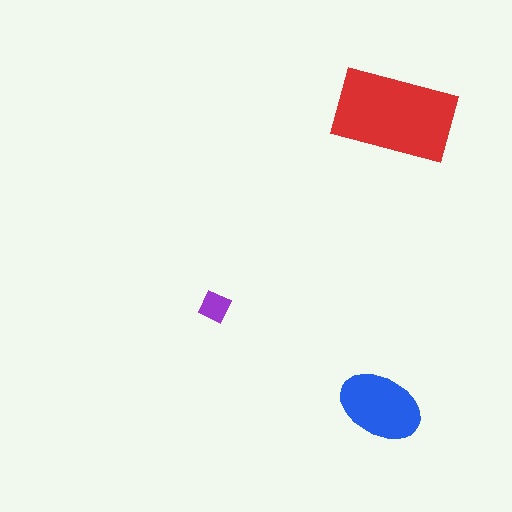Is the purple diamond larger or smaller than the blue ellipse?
Smaller.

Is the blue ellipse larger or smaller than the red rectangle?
Smaller.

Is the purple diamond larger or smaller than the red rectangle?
Smaller.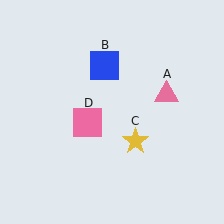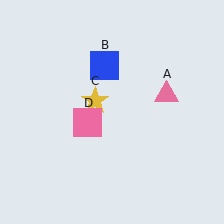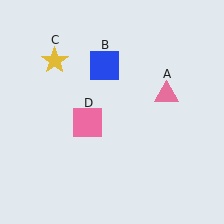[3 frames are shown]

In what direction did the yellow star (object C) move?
The yellow star (object C) moved up and to the left.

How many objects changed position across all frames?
1 object changed position: yellow star (object C).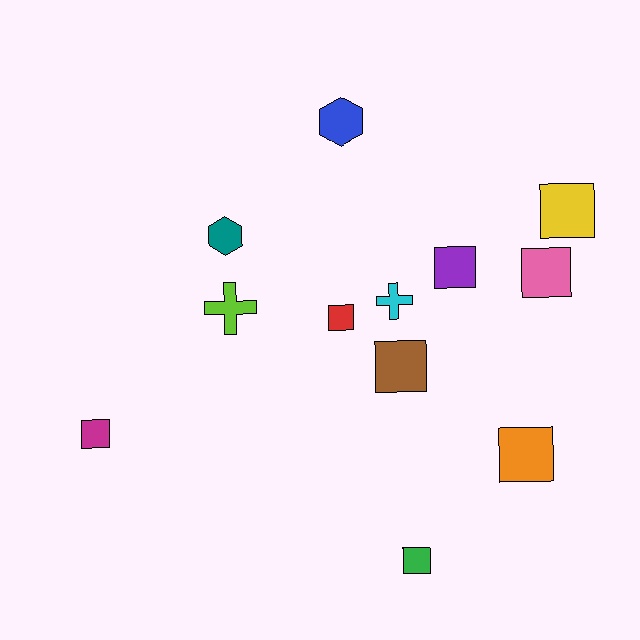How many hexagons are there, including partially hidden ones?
There are 2 hexagons.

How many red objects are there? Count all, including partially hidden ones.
There is 1 red object.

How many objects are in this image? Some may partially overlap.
There are 12 objects.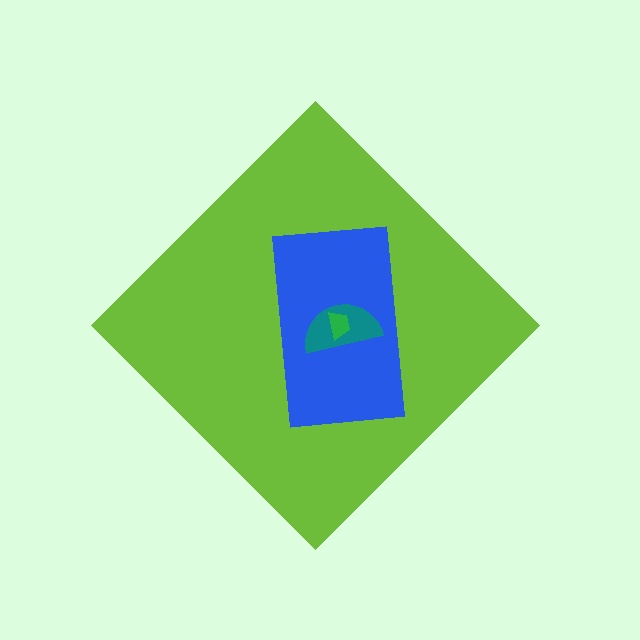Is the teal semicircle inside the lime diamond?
Yes.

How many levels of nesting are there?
4.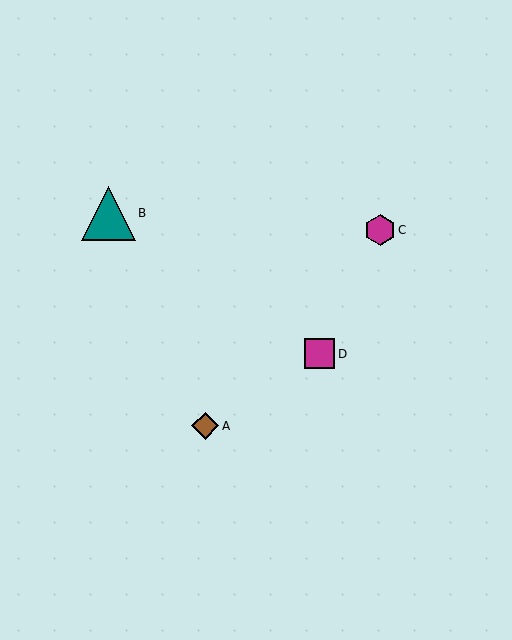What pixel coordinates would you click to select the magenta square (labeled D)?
Click at (320, 354) to select the magenta square D.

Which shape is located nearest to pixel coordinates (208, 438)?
The brown diamond (labeled A) at (205, 426) is nearest to that location.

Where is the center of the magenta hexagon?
The center of the magenta hexagon is at (380, 230).